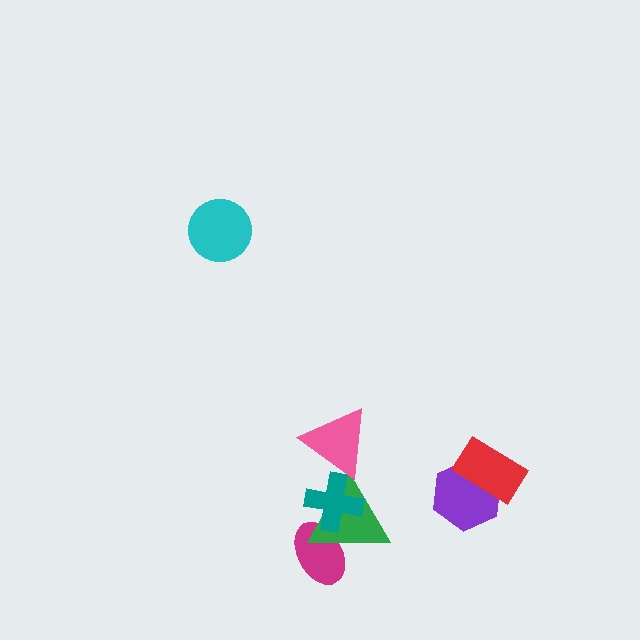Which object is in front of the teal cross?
The pink triangle is in front of the teal cross.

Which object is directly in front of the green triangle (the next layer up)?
The teal cross is directly in front of the green triangle.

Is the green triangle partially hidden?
Yes, it is partially covered by another shape.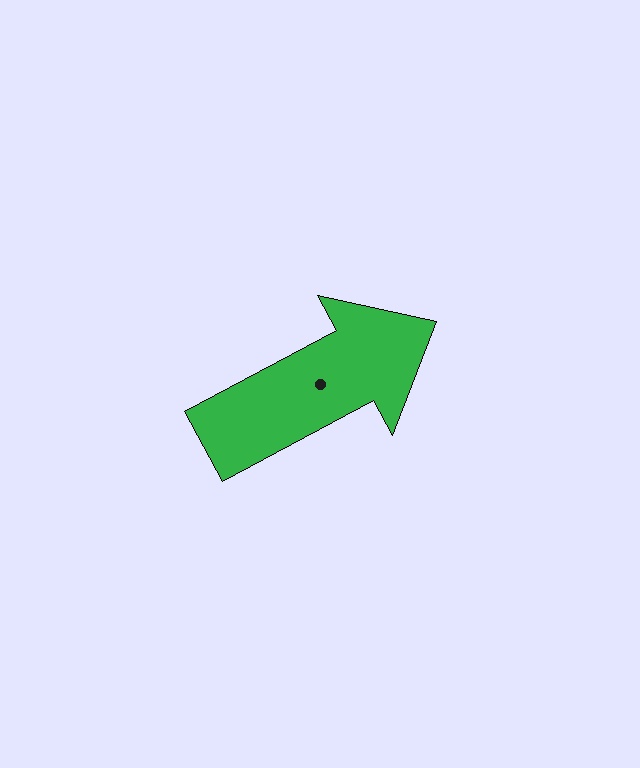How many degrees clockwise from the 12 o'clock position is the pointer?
Approximately 62 degrees.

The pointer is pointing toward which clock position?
Roughly 2 o'clock.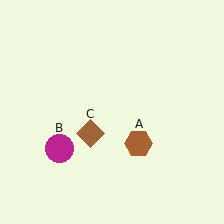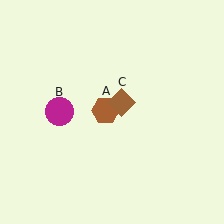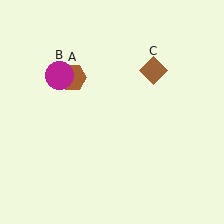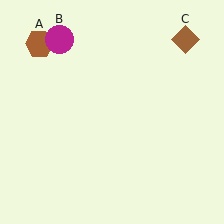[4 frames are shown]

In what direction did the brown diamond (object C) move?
The brown diamond (object C) moved up and to the right.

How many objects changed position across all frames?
3 objects changed position: brown hexagon (object A), magenta circle (object B), brown diamond (object C).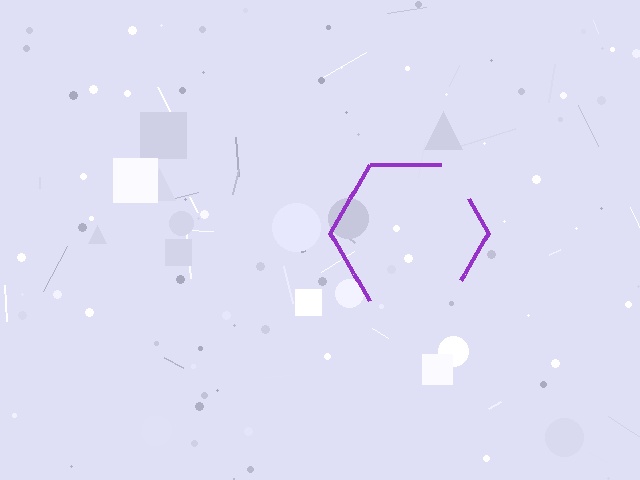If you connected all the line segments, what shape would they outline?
They would outline a hexagon.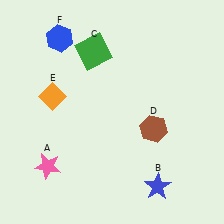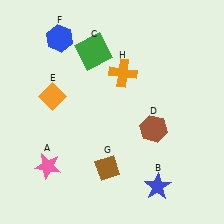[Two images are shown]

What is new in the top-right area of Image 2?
An orange cross (H) was added in the top-right area of Image 2.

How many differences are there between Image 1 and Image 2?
There are 2 differences between the two images.